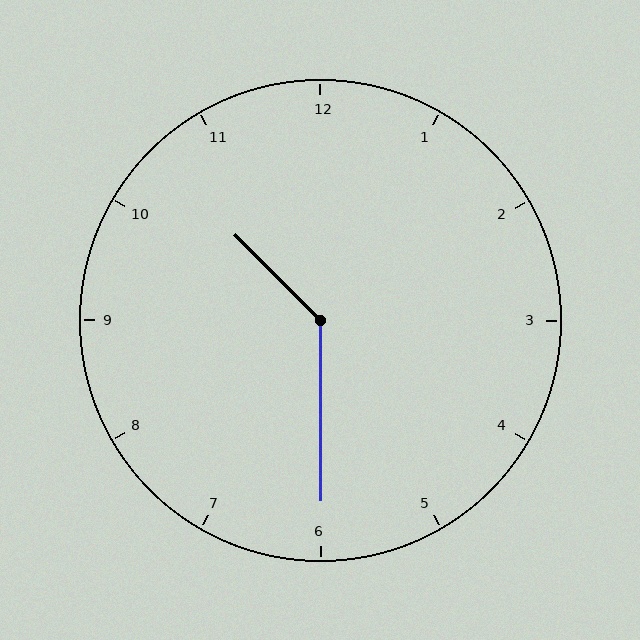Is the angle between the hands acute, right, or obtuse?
It is obtuse.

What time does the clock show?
10:30.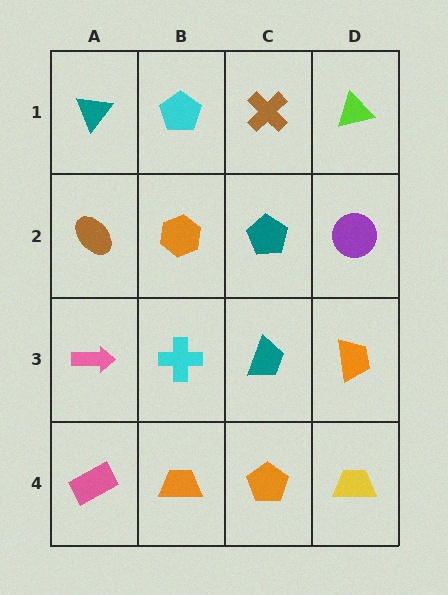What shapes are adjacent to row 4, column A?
A pink arrow (row 3, column A), an orange trapezoid (row 4, column B).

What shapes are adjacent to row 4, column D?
An orange trapezoid (row 3, column D), an orange pentagon (row 4, column C).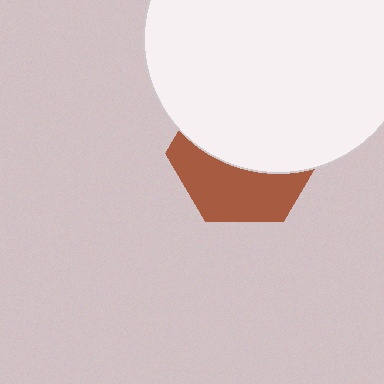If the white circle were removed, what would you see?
You would see the complete brown hexagon.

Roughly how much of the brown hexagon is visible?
A small part of it is visible (roughly 42%).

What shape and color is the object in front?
The object in front is a white circle.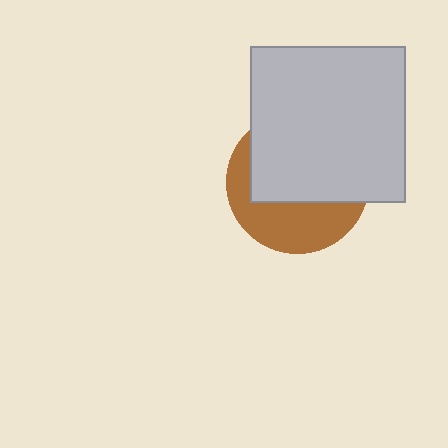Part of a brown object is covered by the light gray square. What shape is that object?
It is a circle.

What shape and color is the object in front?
The object in front is a light gray square.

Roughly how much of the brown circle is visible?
A small part of it is visible (roughly 40%).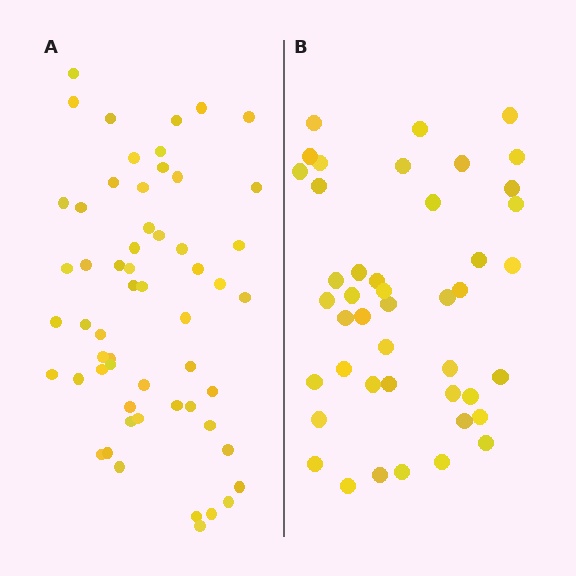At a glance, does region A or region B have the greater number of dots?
Region A (the left region) has more dots.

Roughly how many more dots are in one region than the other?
Region A has approximately 15 more dots than region B.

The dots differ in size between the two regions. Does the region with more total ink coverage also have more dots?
No. Region B has more total ink coverage because its dots are larger, but region A actually contains more individual dots. Total area can be misleading — the number of items is what matters here.